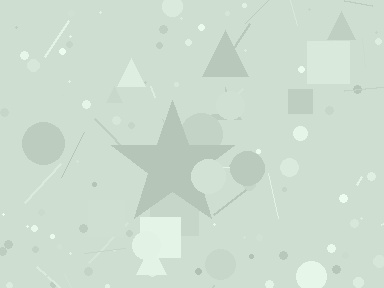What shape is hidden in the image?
A star is hidden in the image.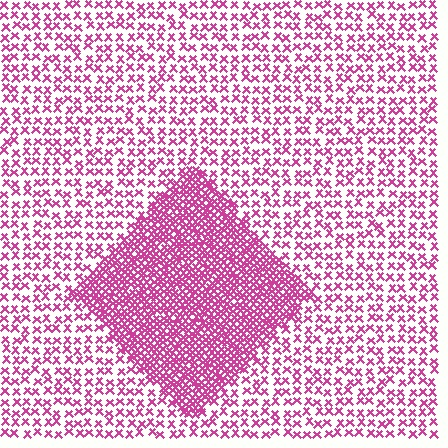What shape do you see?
I see a diamond.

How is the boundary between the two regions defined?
The boundary is defined by a change in element density (approximately 2.6x ratio). All elements are the same color, size, and shape.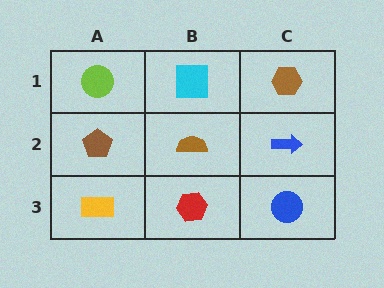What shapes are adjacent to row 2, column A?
A lime circle (row 1, column A), a yellow rectangle (row 3, column A), a brown semicircle (row 2, column B).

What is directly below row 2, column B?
A red hexagon.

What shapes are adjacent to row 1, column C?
A blue arrow (row 2, column C), a cyan square (row 1, column B).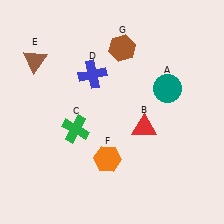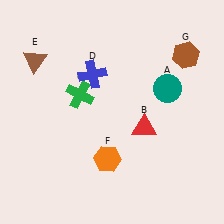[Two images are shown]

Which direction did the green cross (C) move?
The green cross (C) moved up.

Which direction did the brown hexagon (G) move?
The brown hexagon (G) moved right.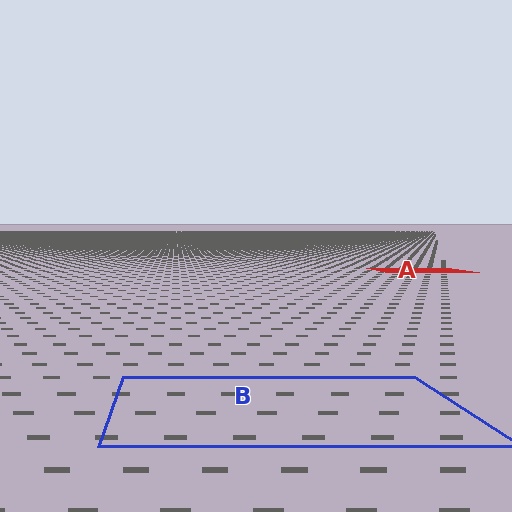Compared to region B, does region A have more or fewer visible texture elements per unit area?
Region A has more texture elements per unit area — they are packed more densely because it is farther away.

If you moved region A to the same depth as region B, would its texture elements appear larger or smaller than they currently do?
They would appear larger. At a closer depth, the same texture elements are projected at a bigger on-screen size.